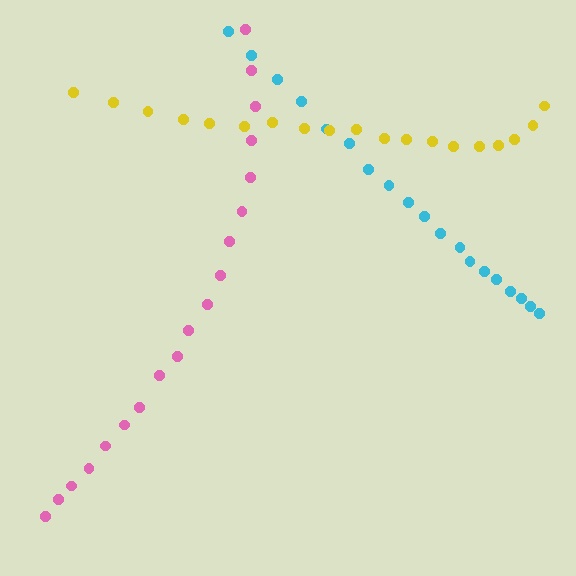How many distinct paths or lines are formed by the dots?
There are 3 distinct paths.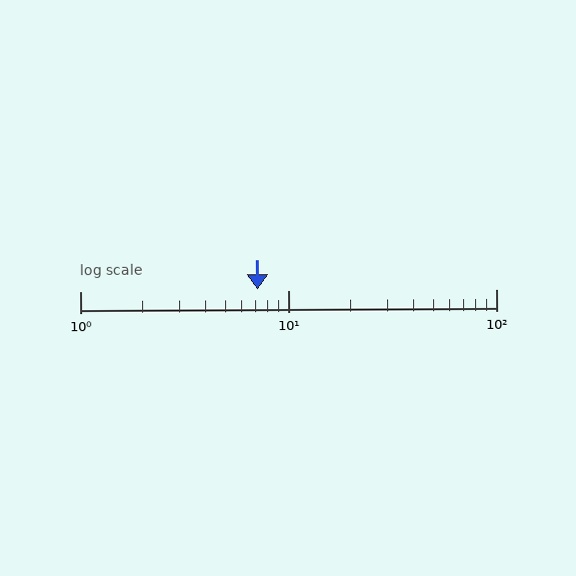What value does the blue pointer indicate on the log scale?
The pointer indicates approximately 7.1.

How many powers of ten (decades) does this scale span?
The scale spans 2 decades, from 1 to 100.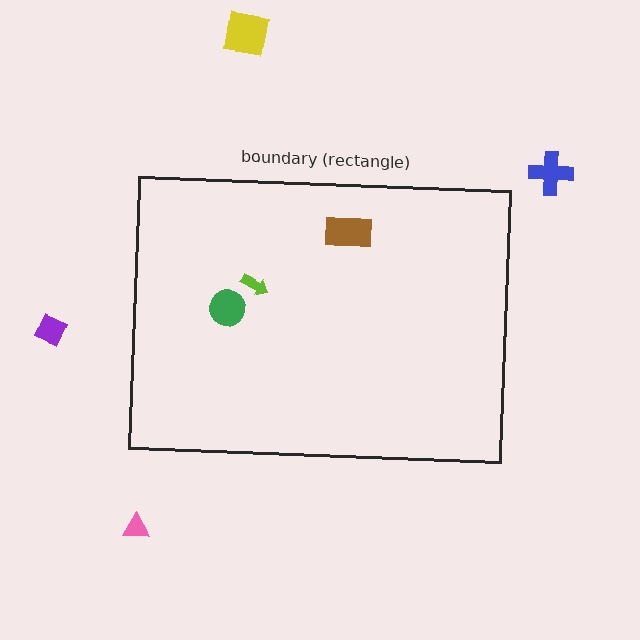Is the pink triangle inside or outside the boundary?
Outside.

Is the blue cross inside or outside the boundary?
Outside.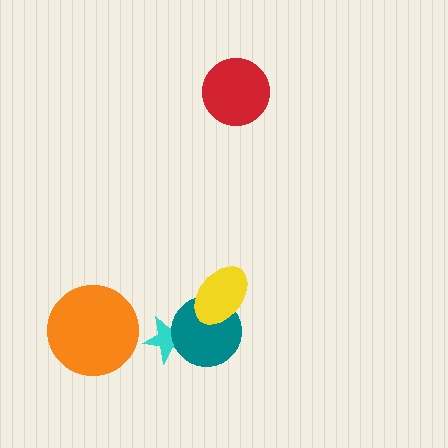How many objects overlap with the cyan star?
1 object overlaps with the cyan star.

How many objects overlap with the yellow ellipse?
1 object overlaps with the yellow ellipse.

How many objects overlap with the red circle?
0 objects overlap with the red circle.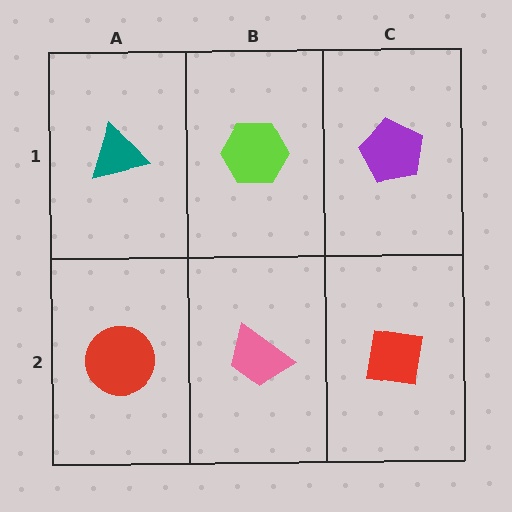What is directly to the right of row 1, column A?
A lime hexagon.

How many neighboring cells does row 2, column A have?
2.